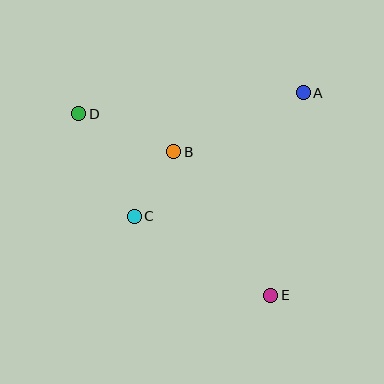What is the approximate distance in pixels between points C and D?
The distance between C and D is approximately 117 pixels.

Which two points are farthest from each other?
Points D and E are farthest from each other.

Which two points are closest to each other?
Points B and C are closest to each other.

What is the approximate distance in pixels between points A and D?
The distance between A and D is approximately 226 pixels.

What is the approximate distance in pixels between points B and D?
The distance between B and D is approximately 102 pixels.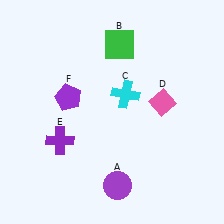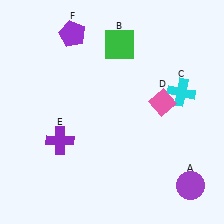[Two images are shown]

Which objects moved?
The objects that moved are: the purple circle (A), the cyan cross (C), the purple pentagon (F).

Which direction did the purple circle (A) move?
The purple circle (A) moved right.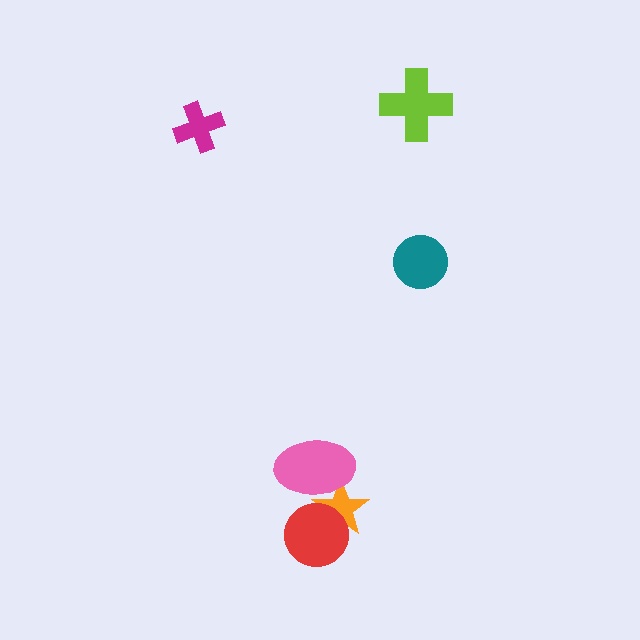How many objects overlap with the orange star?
2 objects overlap with the orange star.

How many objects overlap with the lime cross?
0 objects overlap with the lime cross.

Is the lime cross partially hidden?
No, no other shape covers it.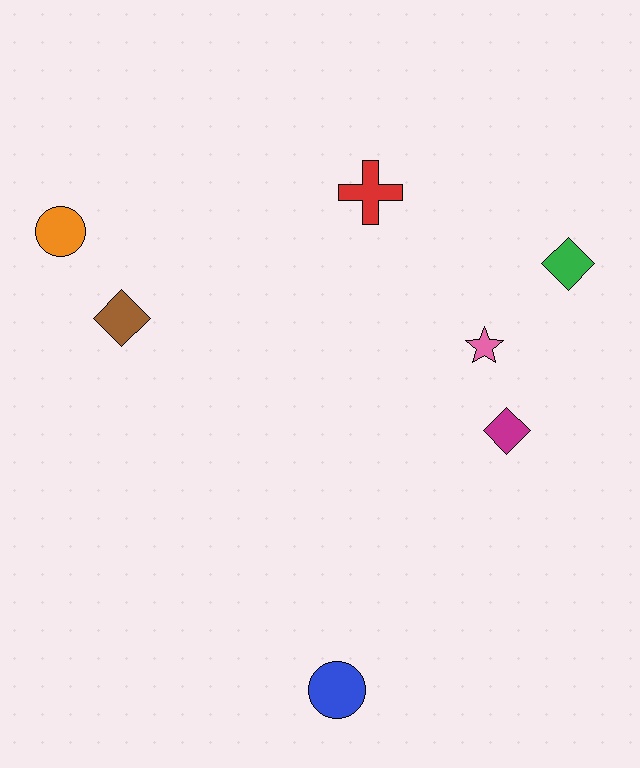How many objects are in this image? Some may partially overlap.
There are 7 objects.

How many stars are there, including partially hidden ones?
There is 1 star.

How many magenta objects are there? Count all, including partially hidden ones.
There is 1 magenta object.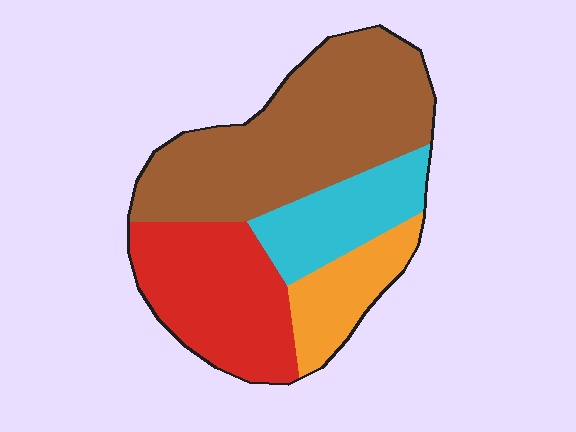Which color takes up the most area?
Brown, at roughly 45%.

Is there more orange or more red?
Red.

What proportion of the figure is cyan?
Cyan takes up less than a quarter of the figure.